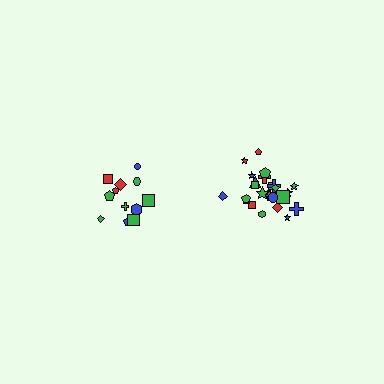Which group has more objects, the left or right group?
The right group.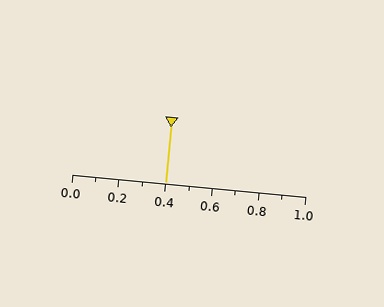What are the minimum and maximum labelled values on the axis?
The axis runs from 0.0 to 1.0.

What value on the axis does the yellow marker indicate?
The marker indicates approximately 0.4.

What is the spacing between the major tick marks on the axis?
The major ticks are spaced 0.2 apart.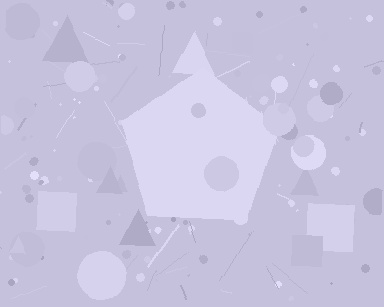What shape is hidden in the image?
A pentagon is hidden in the image.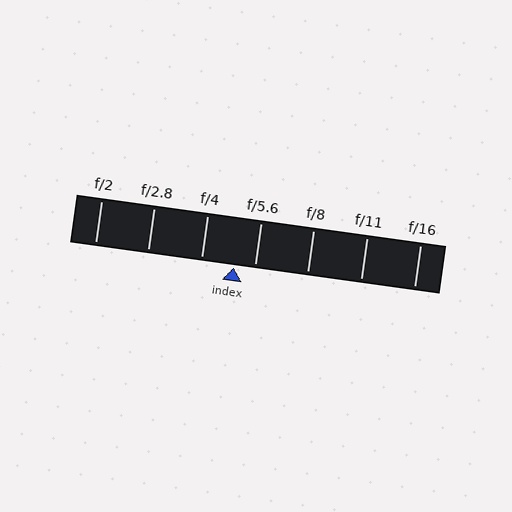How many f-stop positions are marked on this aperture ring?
There are 7 f-stop positions marked.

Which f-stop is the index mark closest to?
The index mark is closest to f/5.6.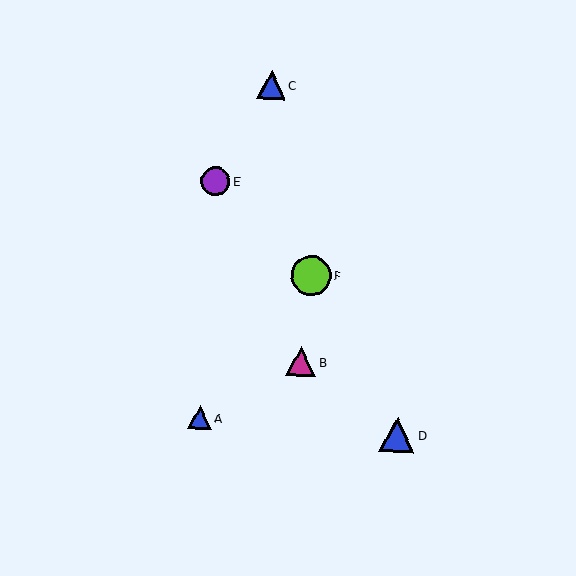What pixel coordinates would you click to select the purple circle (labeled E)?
Click at (216, 181) to select the purple circle E.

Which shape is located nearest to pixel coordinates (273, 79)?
The blue triangle (labeled C) at (271, 85) is nearest to that location.